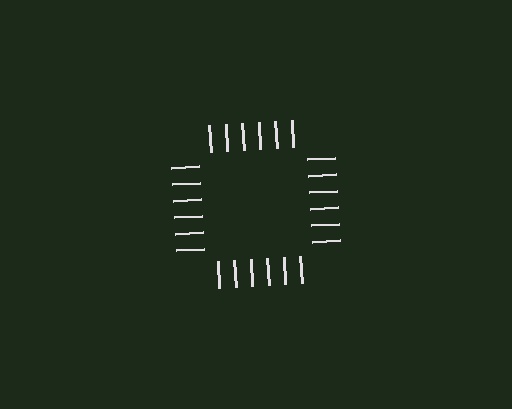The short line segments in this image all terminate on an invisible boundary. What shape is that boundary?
An illusory square — the line segments terminate on its edges but no continuous stroke is drawn.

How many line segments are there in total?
24 — 6 along each of the 4 edges.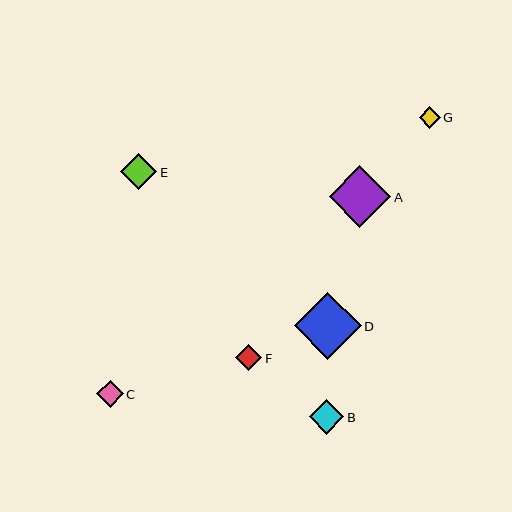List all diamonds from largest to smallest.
From largest to smallest: D, A, E, B, C, F, G.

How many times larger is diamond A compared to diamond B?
Diamond A is approximately 1.8 times the size of diamond B.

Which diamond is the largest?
Diamond D is the largest with a size of approximately 67 pixels.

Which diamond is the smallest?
Diamond G is the smallest with a size of approximately 21 pixels.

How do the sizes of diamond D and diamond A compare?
Diamond D and diamond A are approximately the same size.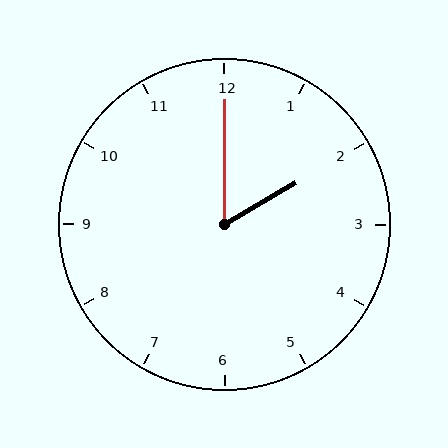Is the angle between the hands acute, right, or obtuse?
It is acute.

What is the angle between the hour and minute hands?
Approximately 60 degrees.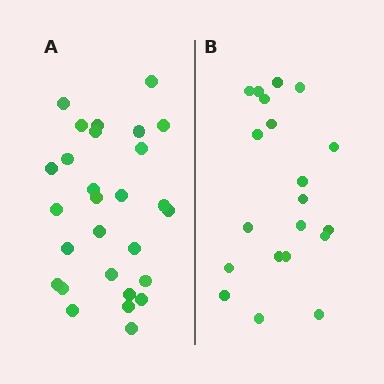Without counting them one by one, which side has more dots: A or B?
Region A (the left region) has more dots.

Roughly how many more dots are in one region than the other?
Region A has roughly 8 or so more dots than region B.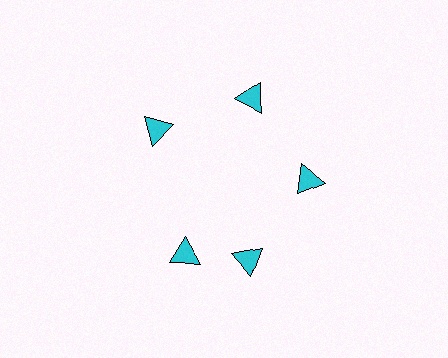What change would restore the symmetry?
The symmetry would be restored by rotating it back into even spacing with its neighbors so that all 5 triangles sit at equal angles and equal distance from the center.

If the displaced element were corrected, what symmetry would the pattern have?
It would have 5-fold rotational symmetry — the pattern would map onto itself every 72 degrees.